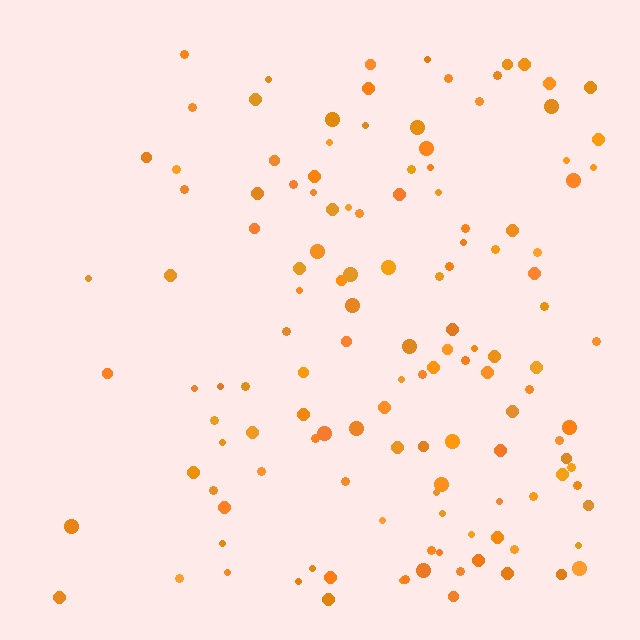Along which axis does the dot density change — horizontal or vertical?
Horizontal.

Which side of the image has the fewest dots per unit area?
The left.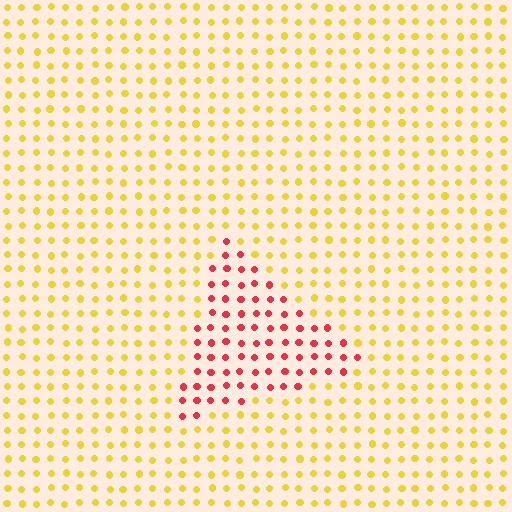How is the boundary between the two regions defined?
The boundary is defined purely by a slight shift in hue (about 60 degrees). Spacing, size, and orientation are identical on both sides.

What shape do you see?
I see a triangle.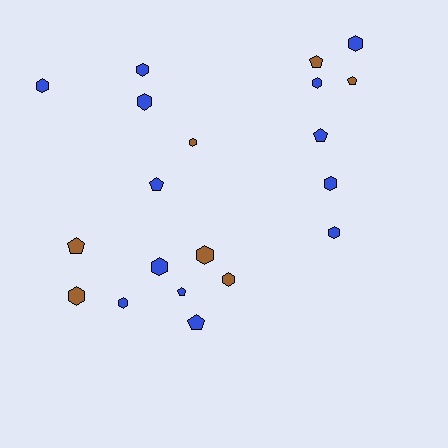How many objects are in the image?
There are 20 objects.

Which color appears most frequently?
Blue, with 13 objects.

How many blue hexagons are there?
There are 9 blue hexagons.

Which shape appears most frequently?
Hexagon, with 13 objects.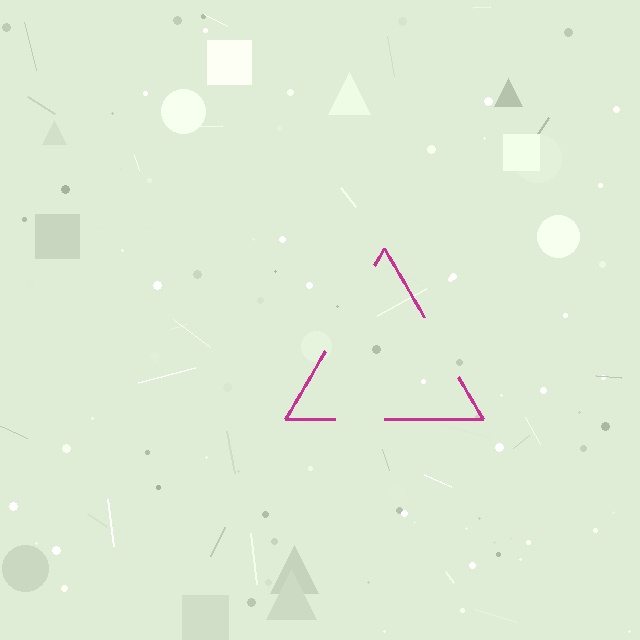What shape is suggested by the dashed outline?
The dashed outline suggests a triangle.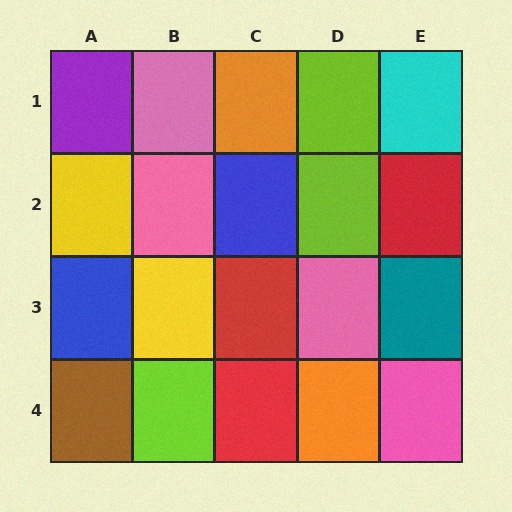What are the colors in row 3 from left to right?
Blue, yellow, red, pink, teal.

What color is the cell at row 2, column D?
Lime.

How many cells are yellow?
2 cells are yellow.